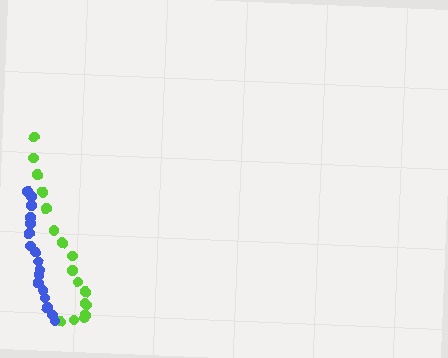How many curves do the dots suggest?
There are 2 distinct paths.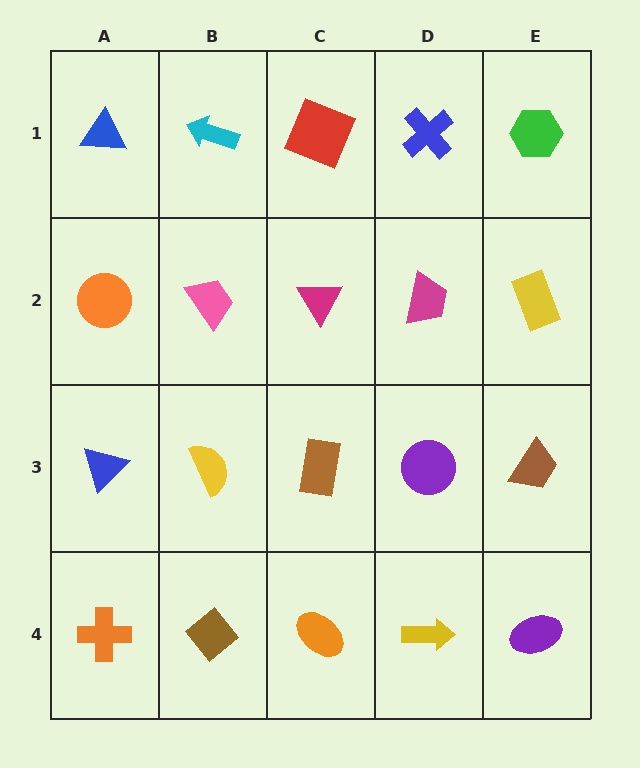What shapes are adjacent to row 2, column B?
A cyan arrow (row 1, column B), a yellow semicircle (row 3, column B), an orange circle (row 2, column A), a magenta triangle (row 2, column C).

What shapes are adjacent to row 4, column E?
A brown trapezoid (row 3, column E), a yellow arrow (row 4, column D).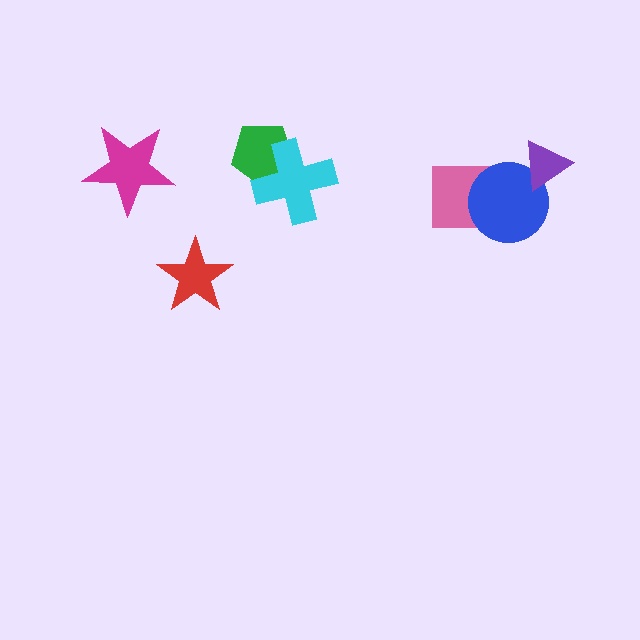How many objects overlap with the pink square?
1 object overlaps with the pink square.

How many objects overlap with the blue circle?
2 objects overlap with the blue circle.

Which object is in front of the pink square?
The blue circle is in front of the pink square.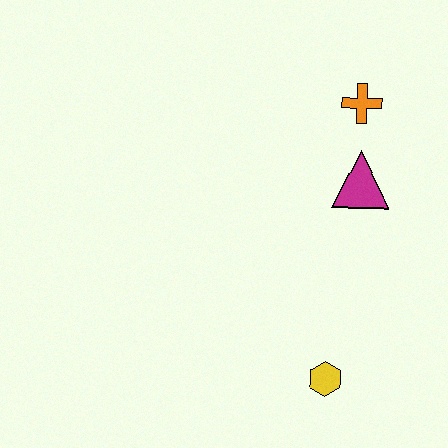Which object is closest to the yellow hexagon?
The magenta triangle is closest to the yellow hexagon.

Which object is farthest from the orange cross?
The yellow hexagon is farthest from the orange cross.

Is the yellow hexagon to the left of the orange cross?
Yes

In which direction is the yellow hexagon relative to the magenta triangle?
The yellow hexagon is below the magenta triangle.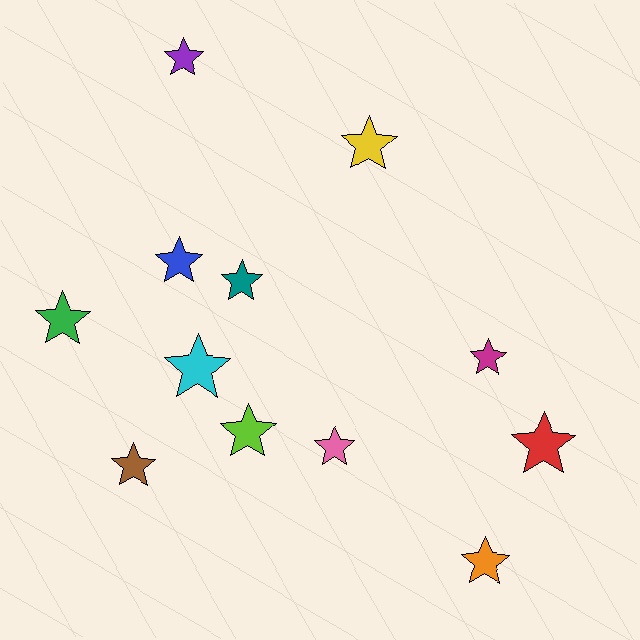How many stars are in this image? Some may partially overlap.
There are 12 stars.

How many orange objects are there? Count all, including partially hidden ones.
There is 1 orange object.